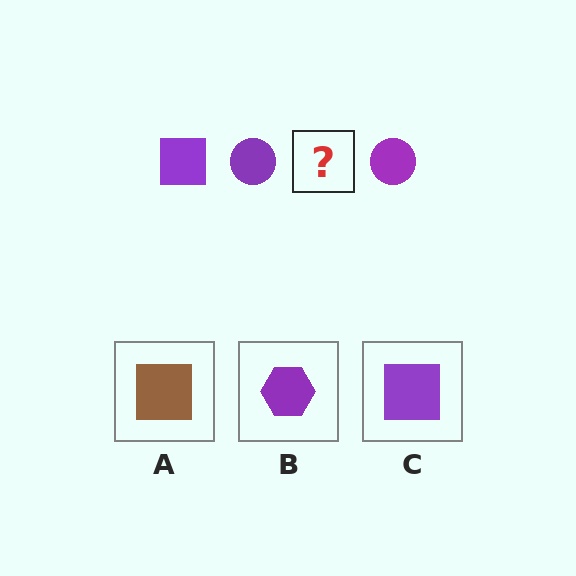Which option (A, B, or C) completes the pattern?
C.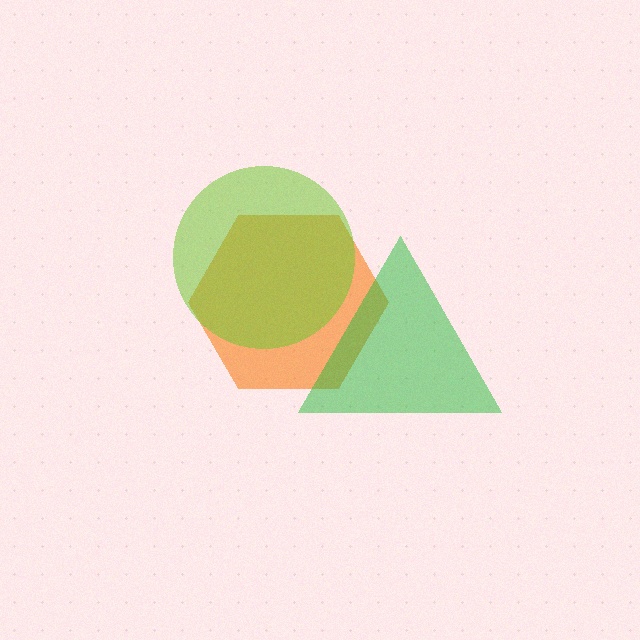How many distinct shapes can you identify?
There are 3 distinct shapes: an orange hexagon, a green triangle, a lime circle.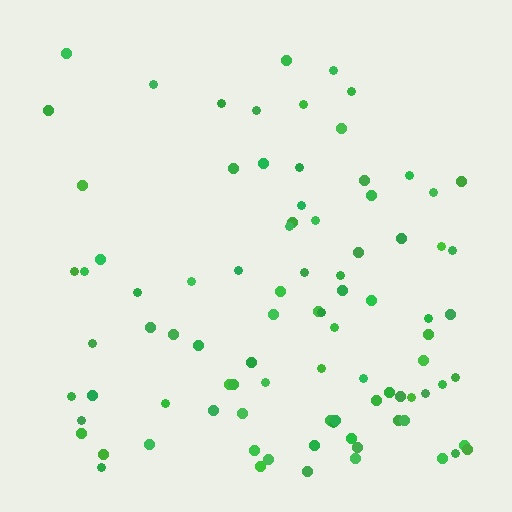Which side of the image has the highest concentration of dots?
The bottom.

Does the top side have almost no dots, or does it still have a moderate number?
Still a moderate number, just noticeably fewer than the bottom.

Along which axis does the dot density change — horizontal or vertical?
Vertical.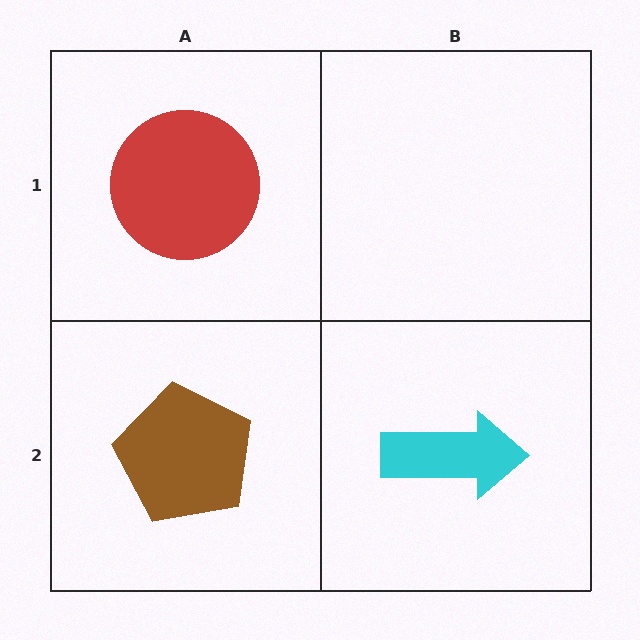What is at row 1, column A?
A red circle.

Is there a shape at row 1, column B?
No, that cell is empty.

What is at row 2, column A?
A brown pentagon.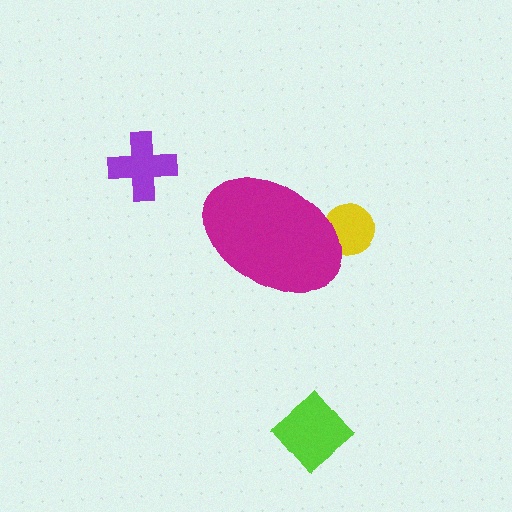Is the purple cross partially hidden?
No, the purple cross is fully visible.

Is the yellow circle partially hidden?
Yes, the yellow circle is partially hidden behind the magenta ellipse.